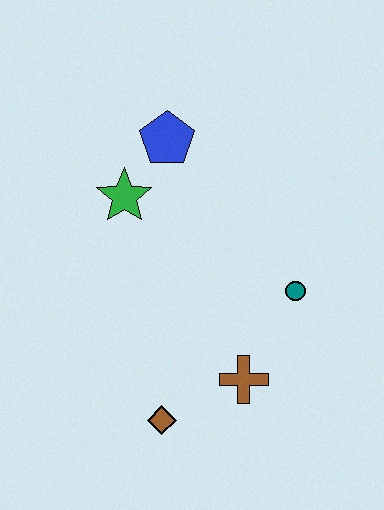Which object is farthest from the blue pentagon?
The brown diamond is farthest from the blue pentagon.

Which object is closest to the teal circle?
The brown cross is closest to the teal circle.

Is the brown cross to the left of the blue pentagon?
No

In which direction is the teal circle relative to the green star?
The teal circle is to the right of the green star.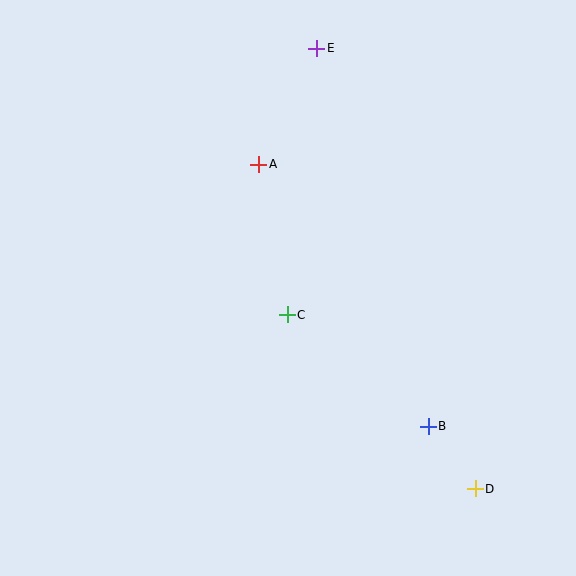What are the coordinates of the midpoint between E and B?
The midpoint between E and B is at (372, 237).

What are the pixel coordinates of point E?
Point E is at (317, 48).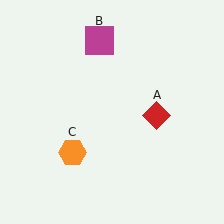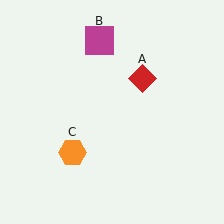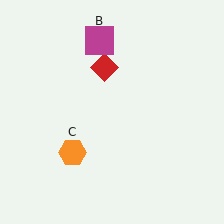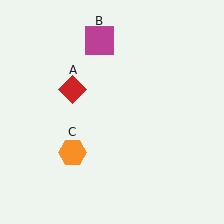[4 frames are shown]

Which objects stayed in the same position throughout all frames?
Magenta square (object B) and orange hexagon (object C) remained stationary.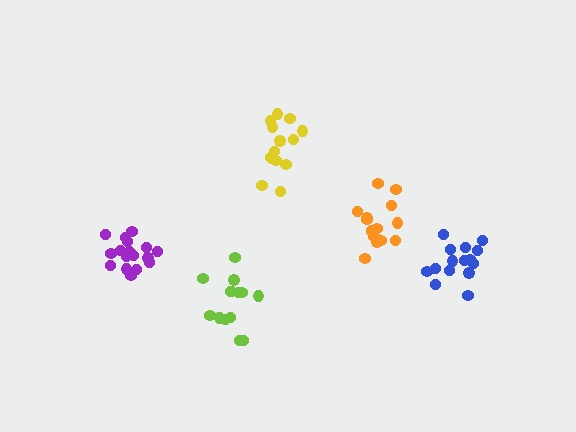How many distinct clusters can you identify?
There are 5 distinct clusters.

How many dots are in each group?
Group 1: 15 dots, Group 2: 14 dots, Group 3: 14 dots, Group 4: 15 dots, Group 5: 17 dots (75 total).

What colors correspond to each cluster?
The clusters are colored: blue, yellow, lime, orange, purple.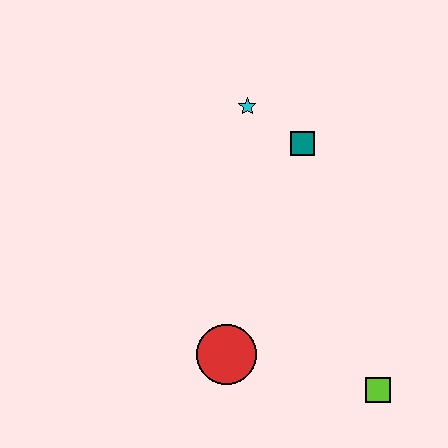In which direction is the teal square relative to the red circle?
The teal square is above the red circle.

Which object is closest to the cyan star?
The teal square is closest to the cyan star.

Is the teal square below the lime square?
No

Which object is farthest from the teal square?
The lime square is farthest from the teal square.